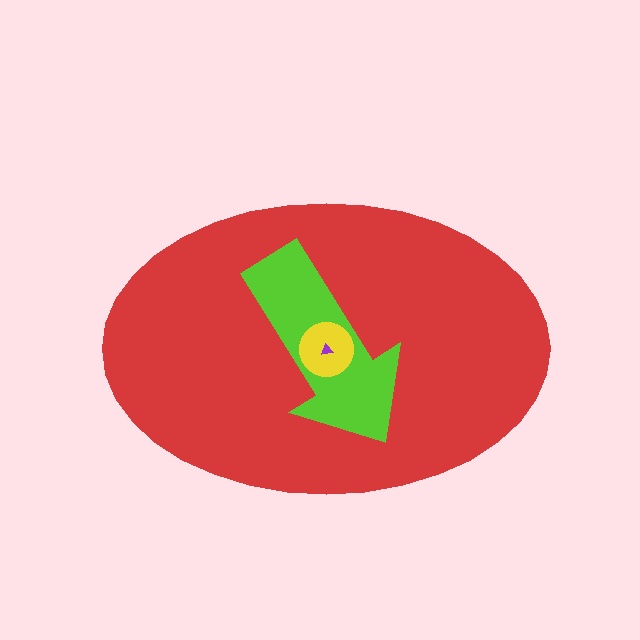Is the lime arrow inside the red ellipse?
Yes.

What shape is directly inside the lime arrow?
The yellow circle.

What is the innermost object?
The purple triangle.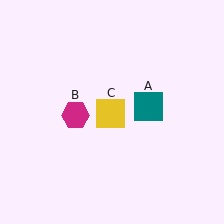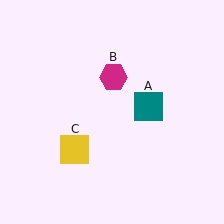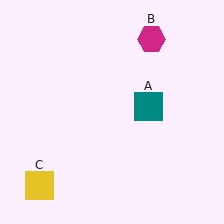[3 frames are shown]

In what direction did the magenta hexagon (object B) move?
The magenta hexagon (object B) moved up and to the right.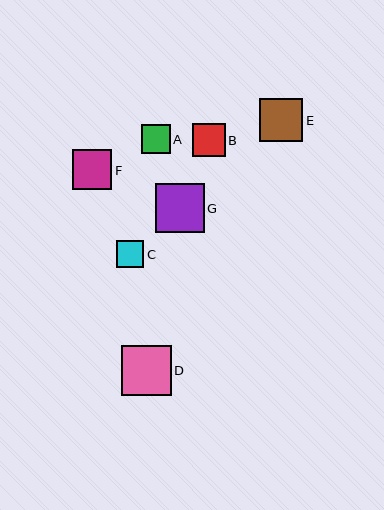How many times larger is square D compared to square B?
Square D is approximately 1.5 times the size of square B.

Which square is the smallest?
Square C is the smallest with a size of approximately 27 pixels.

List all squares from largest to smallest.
From largest to smallest: D, G, E, F, B, A, C.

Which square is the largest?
Square D is the largest with a size of approximately 50 pixels.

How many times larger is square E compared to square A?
Square E is approximately 1.5 times the size of square A.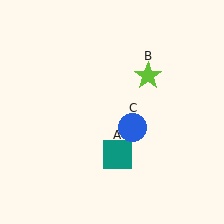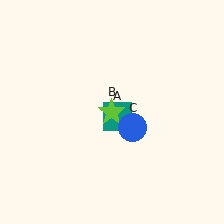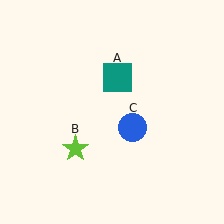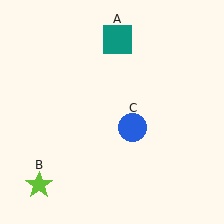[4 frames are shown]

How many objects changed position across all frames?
2 objects changed position: teal square (object A), lime star (object B).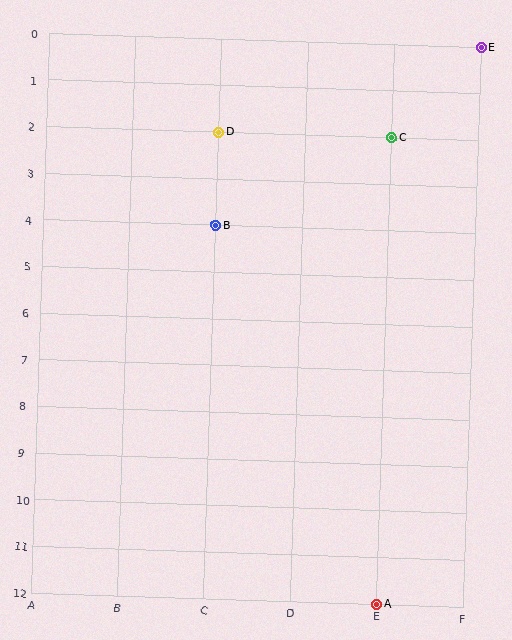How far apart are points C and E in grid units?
Points C and E are 1 column and 2 rows apart (about 2.2 grid units diagonally).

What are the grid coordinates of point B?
Point B is at grid coordinates (C, 4).